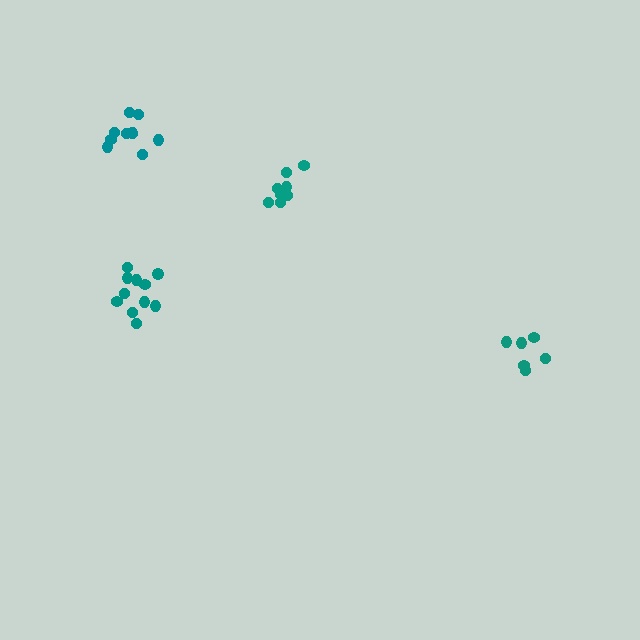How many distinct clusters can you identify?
There are 4 distinct clusters.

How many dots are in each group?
Group 1: 11 dots, Group 2: 10 dots, Group 3: 8 dots, Group 4: 6 dots (35 total).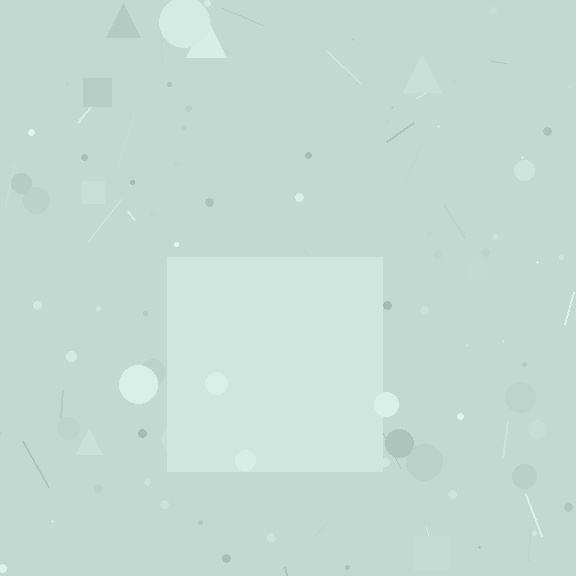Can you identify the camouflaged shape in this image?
The camouflaged shape is a square.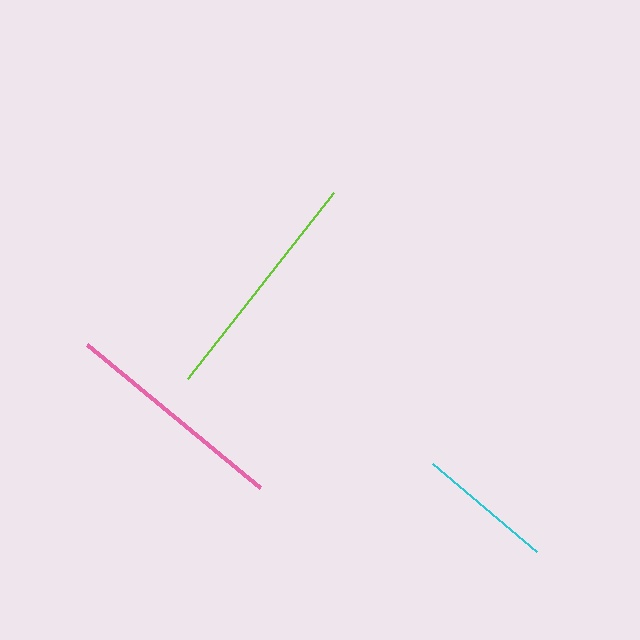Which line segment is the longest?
The lime line is the longest at approximately 237 pixels.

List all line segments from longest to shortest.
From longest to shortest: lime, pink, cyan.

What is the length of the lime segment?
The lime segment is approximately 237 pixels long.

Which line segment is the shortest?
The cyan line is the shortest at approximately 136 pixels.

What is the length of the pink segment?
The pink segment is approximately 225 pixels long.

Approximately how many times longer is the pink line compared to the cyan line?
The pink line is approximately 1.7 times the length of the cyan line.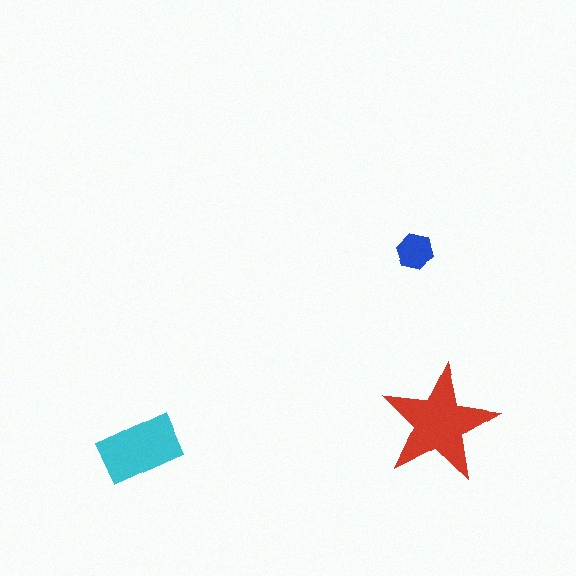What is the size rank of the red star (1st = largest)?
1st.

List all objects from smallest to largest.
The blue hexagon, the cyan rectangle, the red star.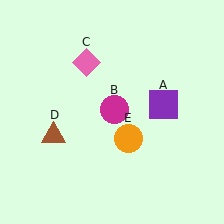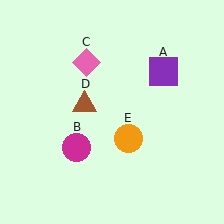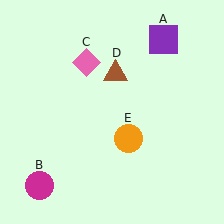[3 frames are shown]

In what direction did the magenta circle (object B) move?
The magenta circle (object B) moved down and to the left.